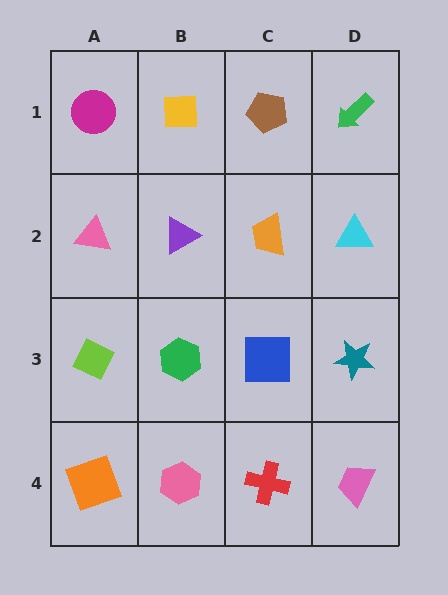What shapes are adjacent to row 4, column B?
A green hexagon (row 3, column B), an orange square (row 4, column A), a red cross (row 4, column C).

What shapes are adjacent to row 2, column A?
A magenta circle (row 1, column A), a lime diamond (row 3, column A), a purple triangle (row 2, column B).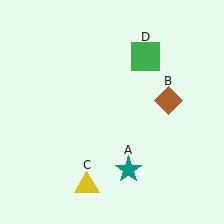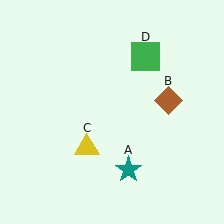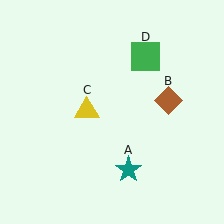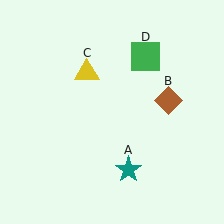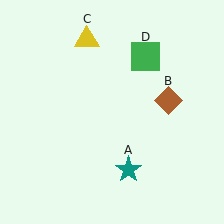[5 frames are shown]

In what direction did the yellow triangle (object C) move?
The yellow triangle (object C) moved up.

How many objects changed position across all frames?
1 object changed position: yellow triangle (object C).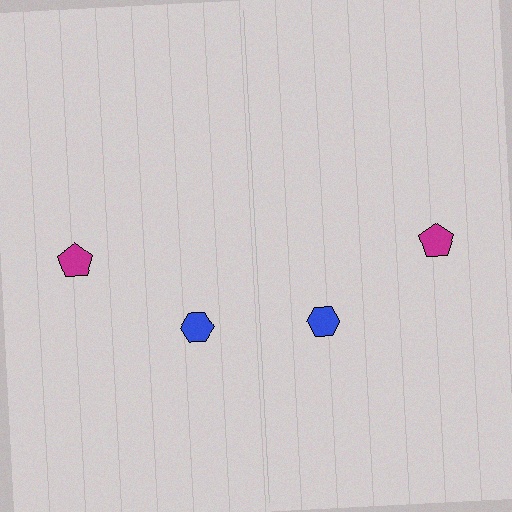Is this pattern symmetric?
Yes, this pattern has bilateral (reflection) symmetry.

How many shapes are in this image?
There are 4 shapes in this image.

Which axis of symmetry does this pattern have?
The pattern has a vertical axis of symmetry running through the center of the image.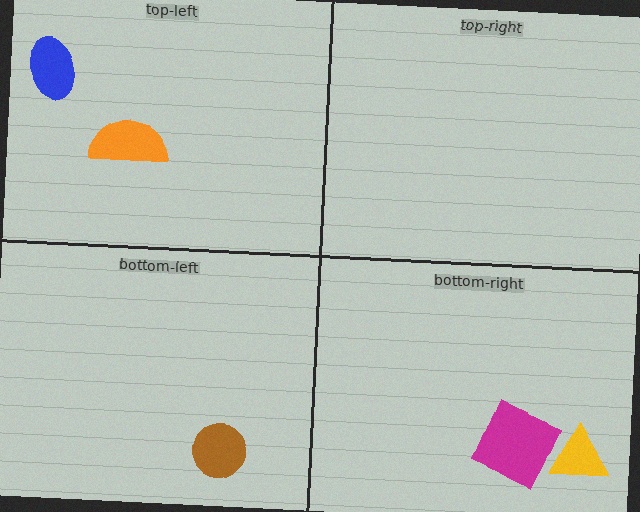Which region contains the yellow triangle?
The bottom-right region.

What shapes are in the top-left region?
The blue ellipse, the orange semicircle.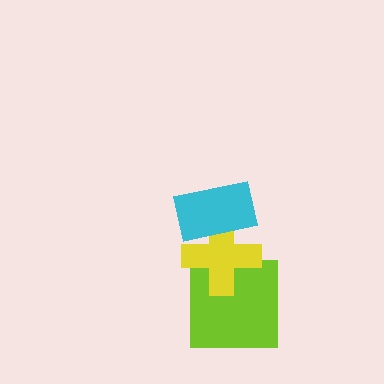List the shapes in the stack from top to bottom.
From top to bottom: the cyan rectangle, the yellow cross, the lime square.